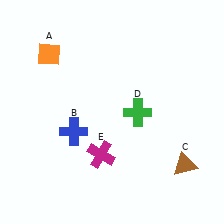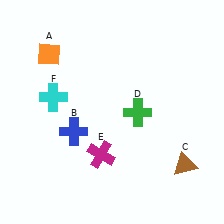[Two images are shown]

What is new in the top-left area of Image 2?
A cyan cross (F) was added in the top-left area of Image 2.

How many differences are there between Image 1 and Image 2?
There is 1 difference between the two images.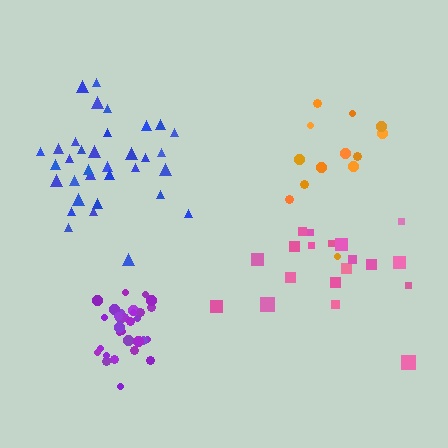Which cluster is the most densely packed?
Purple.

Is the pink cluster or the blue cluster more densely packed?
Blue.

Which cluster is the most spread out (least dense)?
Orange.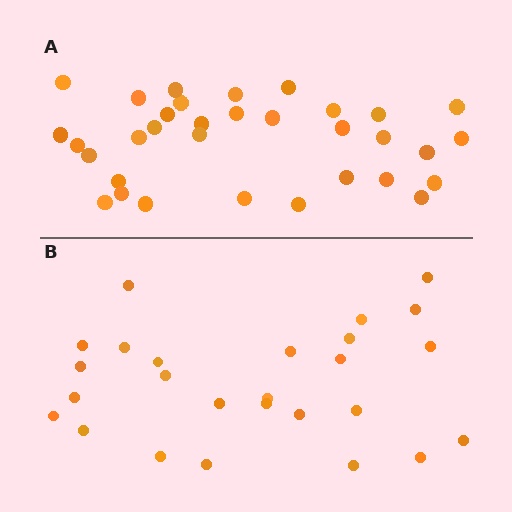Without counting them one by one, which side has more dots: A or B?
Region A (the top region) has more dots.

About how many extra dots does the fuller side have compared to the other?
Region A has roughly 8 or so more dots than region B.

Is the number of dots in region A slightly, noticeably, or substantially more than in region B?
Region A has noticeably more, but not dramatically so. The ratio is roughly 1.3 to 1.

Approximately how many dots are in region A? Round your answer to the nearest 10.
About 30 dots. (The exact count is 33, which rounds to 30.)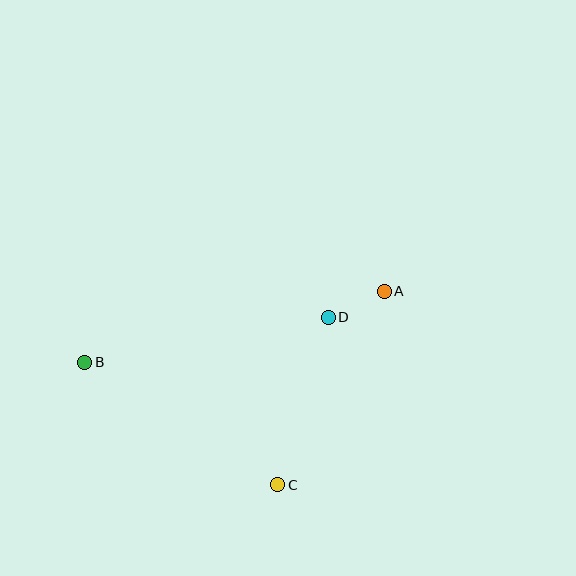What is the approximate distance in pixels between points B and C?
The distance between B and C is approximately 229 pixels.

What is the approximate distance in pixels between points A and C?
The distance between A and C is approximately 221 pixels.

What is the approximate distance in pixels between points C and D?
The distance between C and D is approximately 175 pixels.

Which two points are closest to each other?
Points A and D are closest to each other.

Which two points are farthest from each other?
Points A and B are farthest from each other.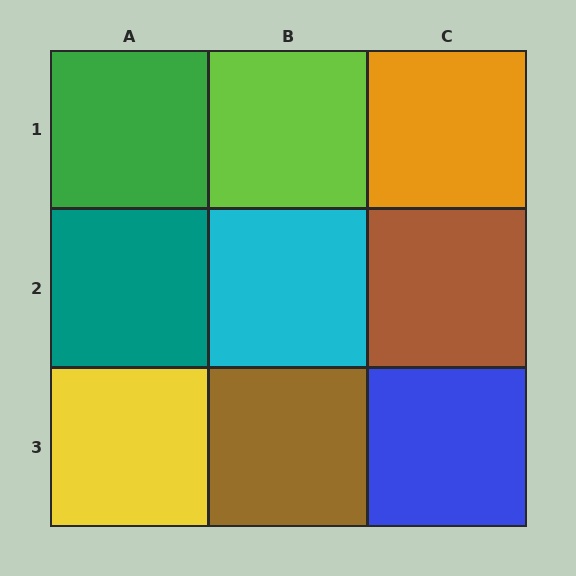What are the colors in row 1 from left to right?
Green, lime, orange.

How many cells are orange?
1 cell is orange.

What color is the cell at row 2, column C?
Brown.